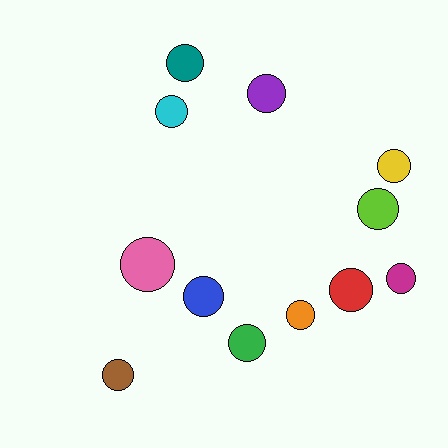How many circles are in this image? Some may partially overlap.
There are 12 circles.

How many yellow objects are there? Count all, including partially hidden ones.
There is 1 yellow object.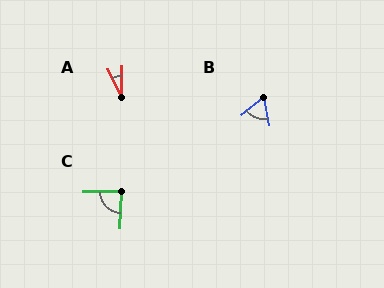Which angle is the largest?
C, at approximately 87 degrees.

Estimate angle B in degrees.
Approximately 62 degrees.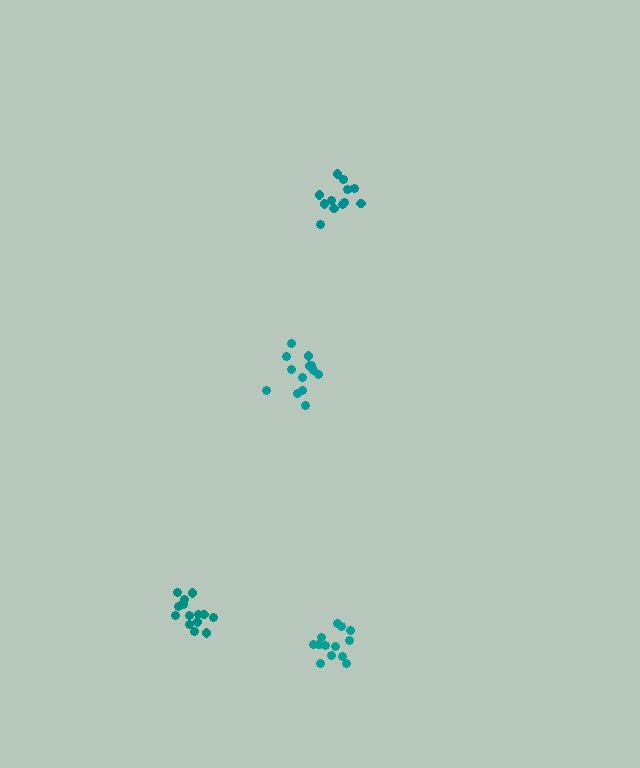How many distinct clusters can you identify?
There are 4 distinct clusters.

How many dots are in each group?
Group 1: 13 dots, Group 2: 12 dots, Group 3: 15 dots, Group 4: 13 dots (53 total).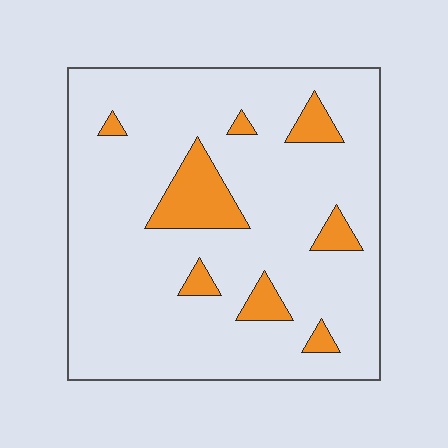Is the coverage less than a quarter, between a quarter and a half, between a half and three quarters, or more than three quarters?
Less than a quarter.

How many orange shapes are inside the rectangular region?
8.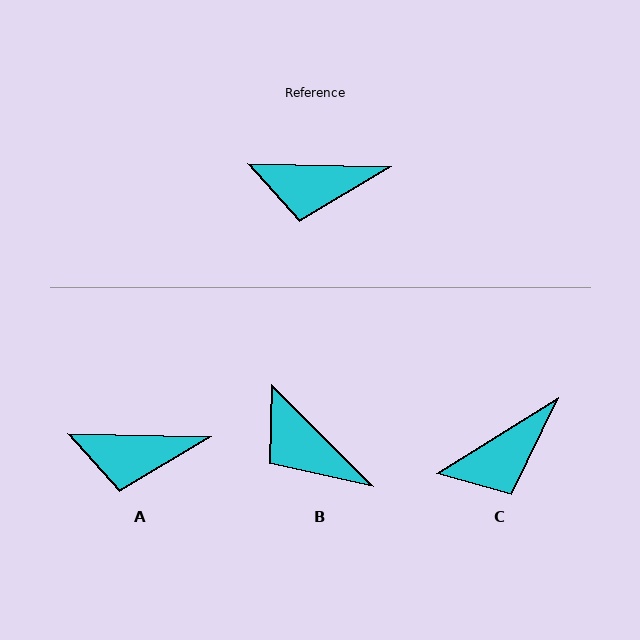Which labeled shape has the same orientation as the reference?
A.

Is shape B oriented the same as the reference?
No, it is off by about 43 degrees.